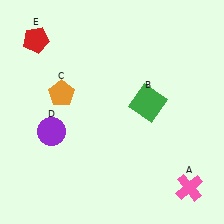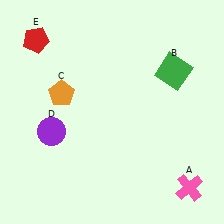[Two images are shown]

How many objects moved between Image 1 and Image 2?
1 object moved between the two images.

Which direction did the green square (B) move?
The green square (B) moved up.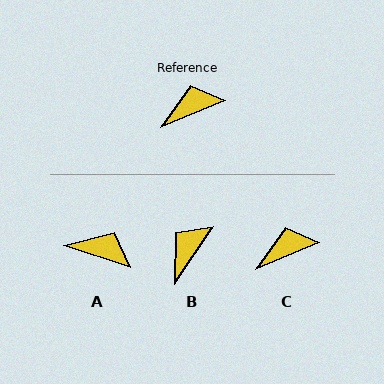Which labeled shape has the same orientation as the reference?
C.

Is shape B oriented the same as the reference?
No, it is off by about 33 degrees.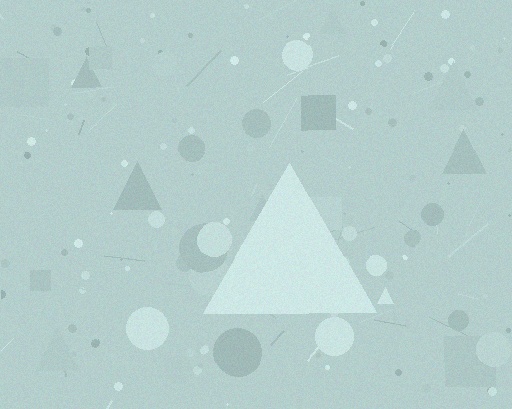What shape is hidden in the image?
A triangle is hidden in the image.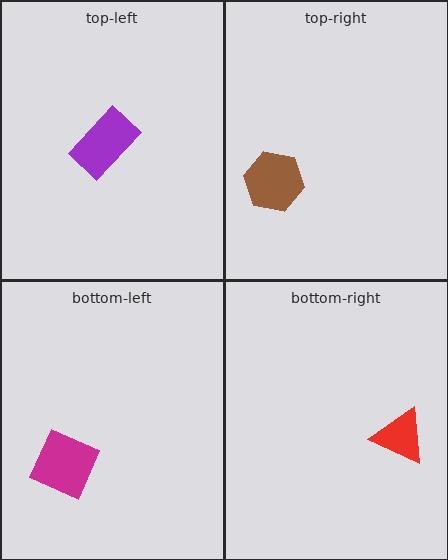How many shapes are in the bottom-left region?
1.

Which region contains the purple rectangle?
The top-left region.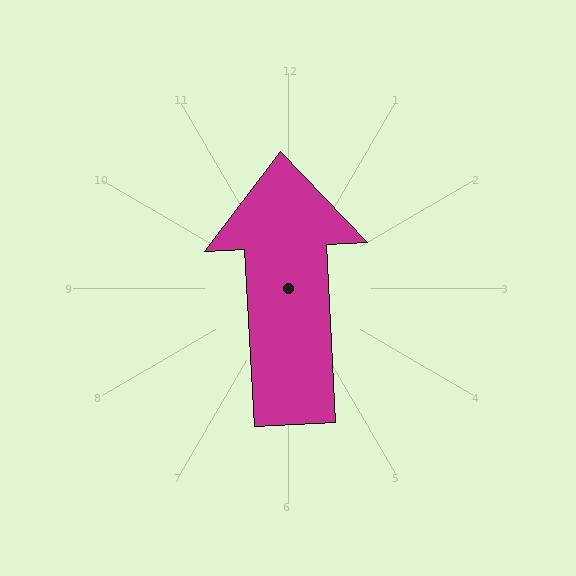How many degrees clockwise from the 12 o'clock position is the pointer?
Approximately 357 degrees.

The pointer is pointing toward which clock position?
Roughly 12 o'clock.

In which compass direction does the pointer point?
North.